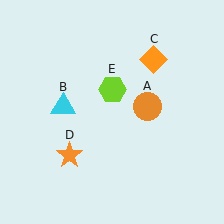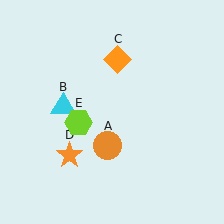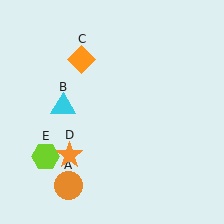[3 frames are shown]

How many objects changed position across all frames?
3 objects changed position: orange circle (object A), orange diamond (object C), lime hexagon (object E).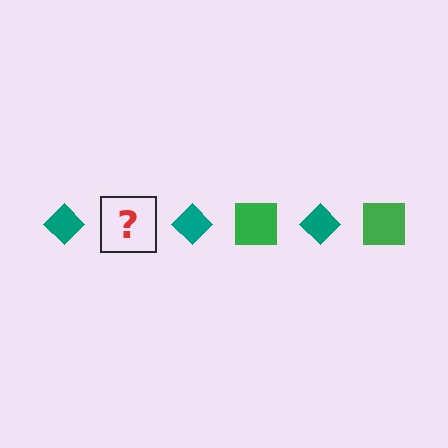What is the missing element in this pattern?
The missing element is a green square.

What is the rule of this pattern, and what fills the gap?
The rule is that the pattern alternates between teal diamond and green square. The gap should be filled with a green square.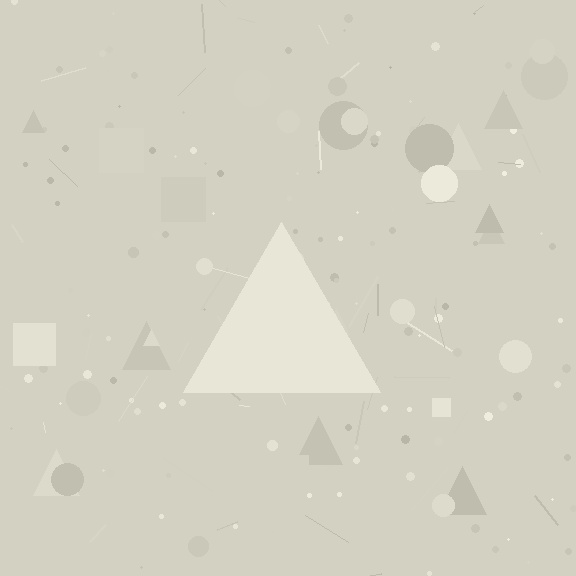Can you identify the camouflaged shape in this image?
The camouflaged shape is a triangle.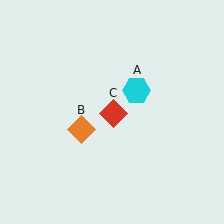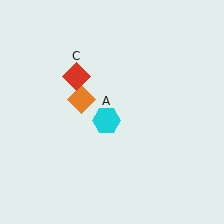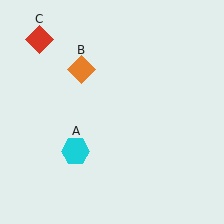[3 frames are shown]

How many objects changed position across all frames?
3 objects changed position: cyan hexagon (object A), orange diamond (object B), red diamond (object C).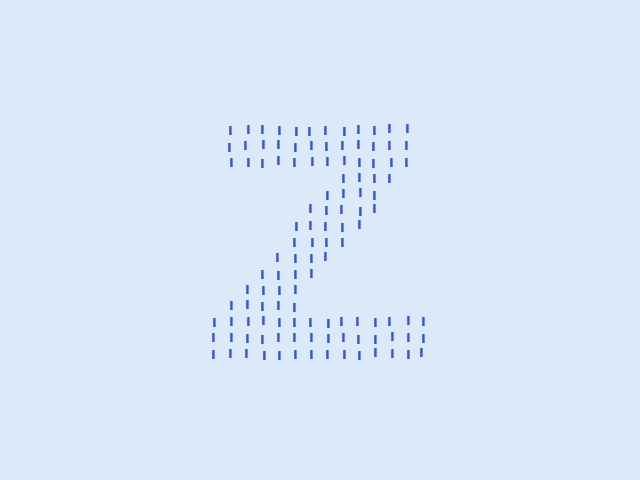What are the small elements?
The small elements are letter I's.